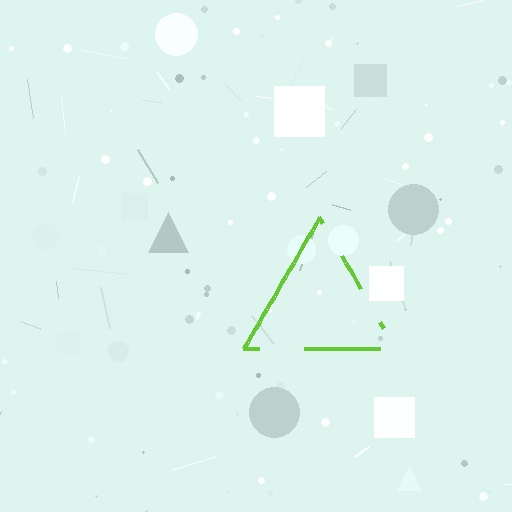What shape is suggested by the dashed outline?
The dashed outline suggests a triangle.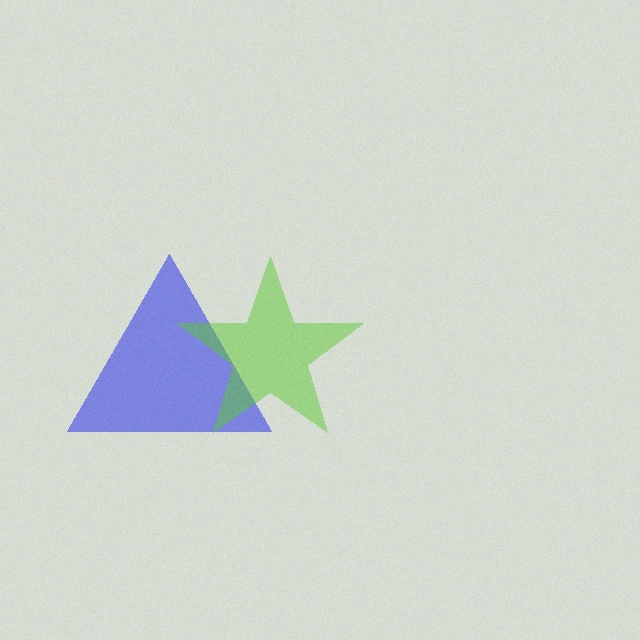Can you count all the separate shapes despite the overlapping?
Yes, there are 2 separate shapes.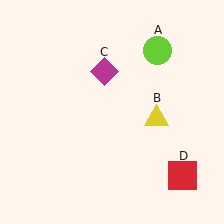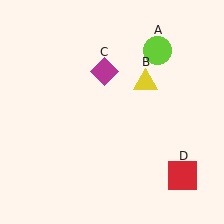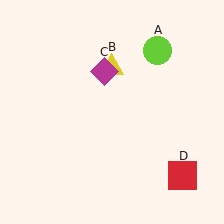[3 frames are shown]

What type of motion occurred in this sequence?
The yellow triangle (object B) rotated counterclockwise around the center of the scene.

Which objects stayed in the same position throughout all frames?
Lime circle (object A) and magenta diamond (object C) and red square (object D) remained stationary.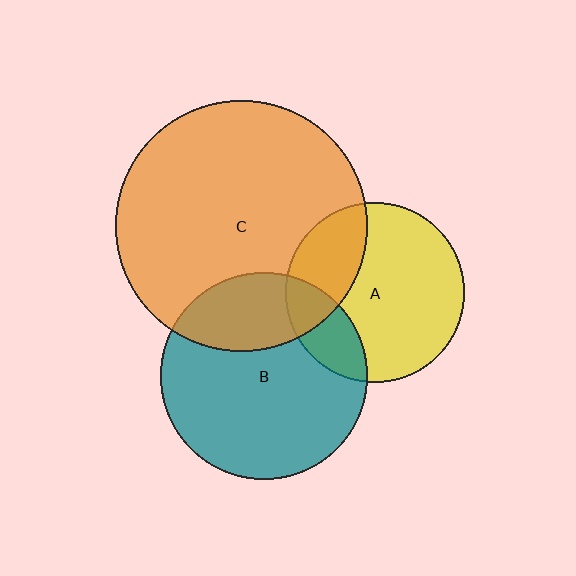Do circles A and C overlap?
Yes.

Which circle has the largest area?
Circle C (orange).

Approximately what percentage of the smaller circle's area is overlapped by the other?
Approximately 30%.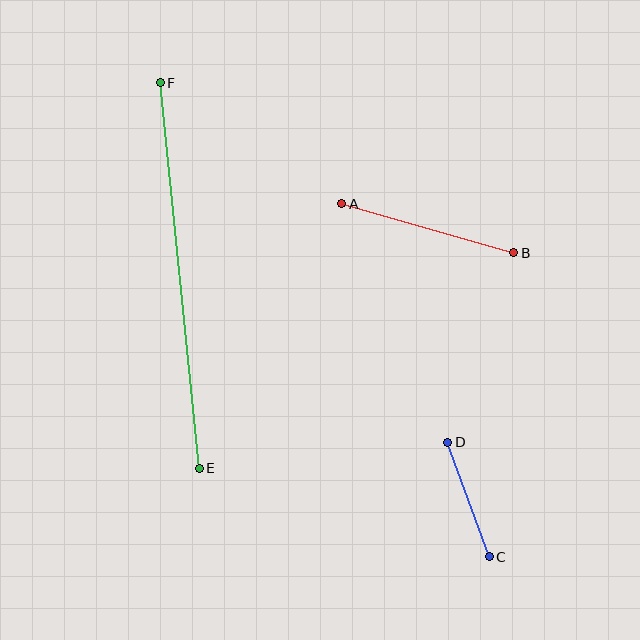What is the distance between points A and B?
The distance is approximately 179 pixels.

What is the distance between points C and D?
The distance is approximately 122 pixels.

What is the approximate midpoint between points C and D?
The midpoint is at approximately (469, 499) pixels.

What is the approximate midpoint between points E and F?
The midpoint is at approximately (180, 276) pixels.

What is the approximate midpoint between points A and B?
The midpoint is at approximately (428, 228) pixels.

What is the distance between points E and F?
The distance is approximately 387 pixels.